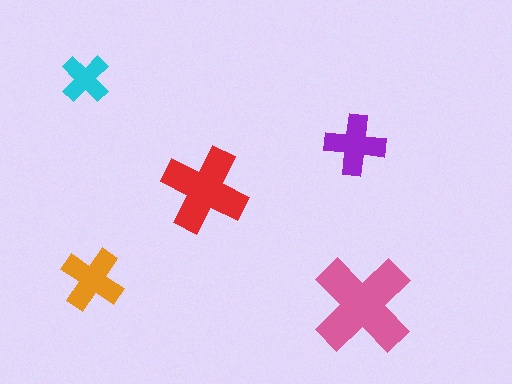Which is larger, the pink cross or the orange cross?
The pink one.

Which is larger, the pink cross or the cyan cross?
The pink one.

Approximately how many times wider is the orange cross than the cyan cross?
About 1.5 times wider.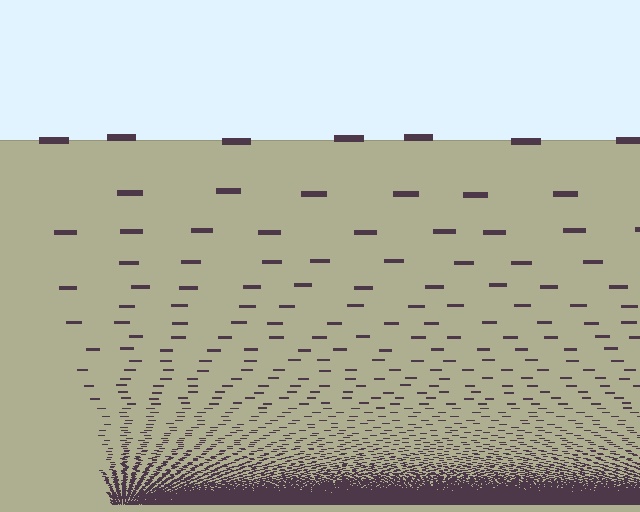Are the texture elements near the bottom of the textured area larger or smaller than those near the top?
Smaller. The gradient is inverted — elements near the bottom are smaller and denser.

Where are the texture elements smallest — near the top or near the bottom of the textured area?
Near the bottom.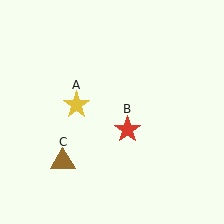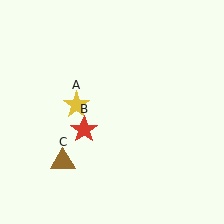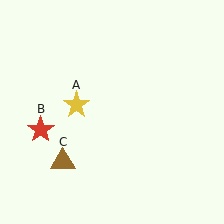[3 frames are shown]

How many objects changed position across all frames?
1 object changed position: red star (object B).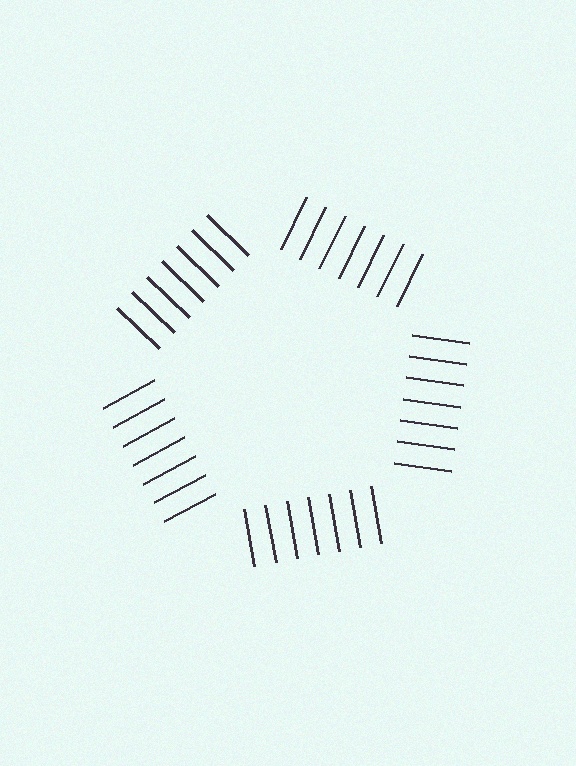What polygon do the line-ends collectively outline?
An illusory pentagon — the line segments terminate on its edges but no continuous stroke is drawn.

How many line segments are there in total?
35 — 7 along each of the 5 edges.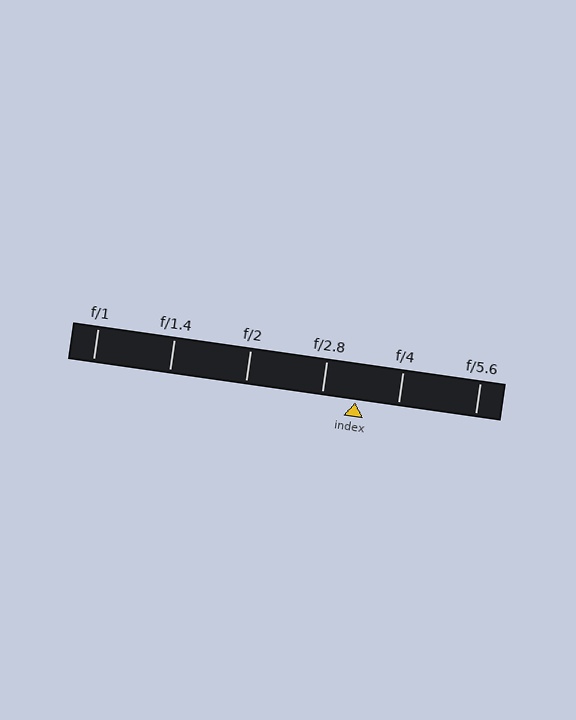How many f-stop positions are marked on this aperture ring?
There are 6 f-stop positions marked.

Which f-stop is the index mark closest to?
The index mark is closest to f/2.8.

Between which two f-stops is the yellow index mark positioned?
The index mark is between f/2.8 and f/4.